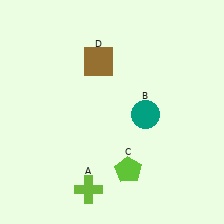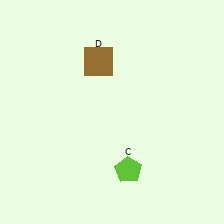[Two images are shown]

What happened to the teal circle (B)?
The teal circle (B) was removed in Image 2. It was in the bottom-right area of Image 1.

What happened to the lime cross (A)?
The lime cross (A) was removed in Image 2. It was in the bottom-left area of Image 1.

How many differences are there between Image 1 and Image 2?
There are 2 differences between the two images.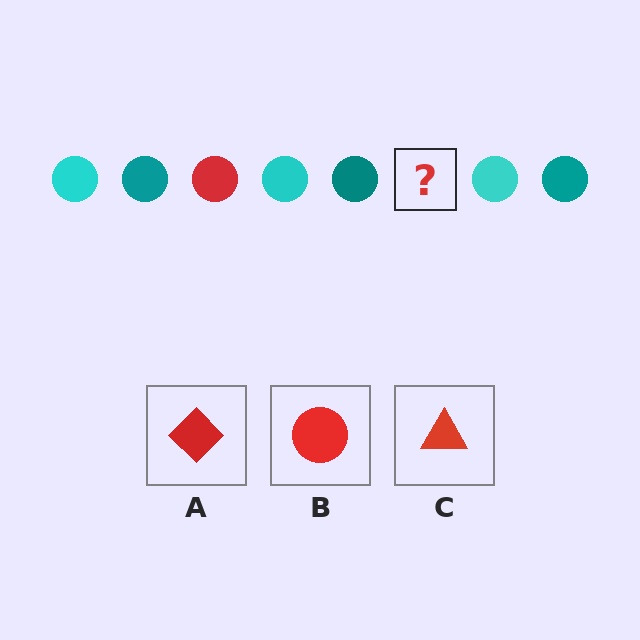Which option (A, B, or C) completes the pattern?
B.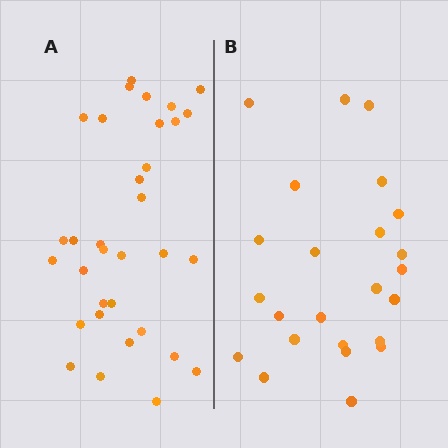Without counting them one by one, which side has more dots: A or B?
Region A (the left region) has more dots.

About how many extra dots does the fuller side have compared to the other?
Region A has roughly 8 or so more dots than region B.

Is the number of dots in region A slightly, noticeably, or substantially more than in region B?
Region A has noticeably more, but not dramatically so. The ratio is roughly 1.4 to 1.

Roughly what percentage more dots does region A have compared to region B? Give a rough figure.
About 40% more.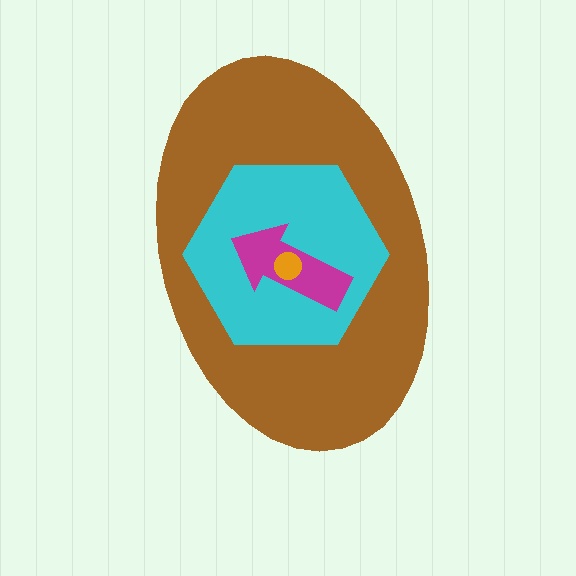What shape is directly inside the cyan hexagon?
The magenta arrow.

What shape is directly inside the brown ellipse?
The cyan hexagon.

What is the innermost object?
The orange circle.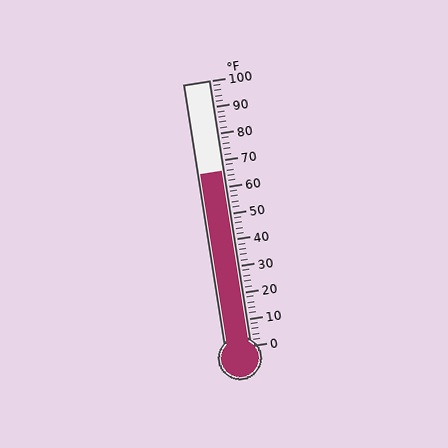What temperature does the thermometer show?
The thermometer shows approximately 66°F.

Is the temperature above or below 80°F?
The temperature is below 80°F.